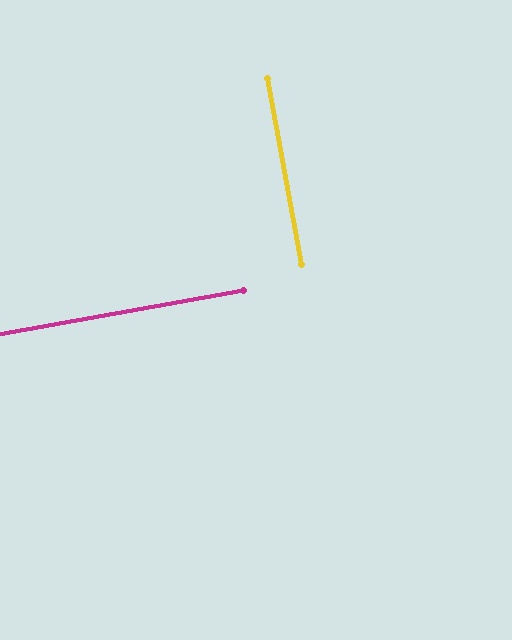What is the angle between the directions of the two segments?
Approximately 90 degrees.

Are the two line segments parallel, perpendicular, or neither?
Perpendicular — they meet at approximately 90°.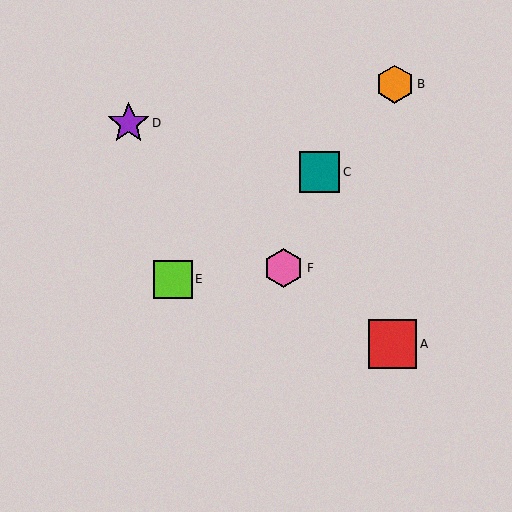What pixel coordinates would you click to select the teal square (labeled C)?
Click at (319, 172) to select the teal square C.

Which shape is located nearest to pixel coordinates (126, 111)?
The purple star (labeled D) at (129, 123) is nearest to that location.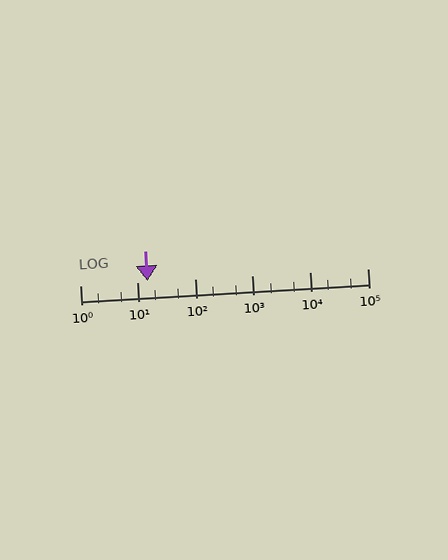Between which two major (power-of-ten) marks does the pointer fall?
The pointer is between 10 and 100.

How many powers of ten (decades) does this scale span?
The scale spans 5 decades, from 1 to 100000.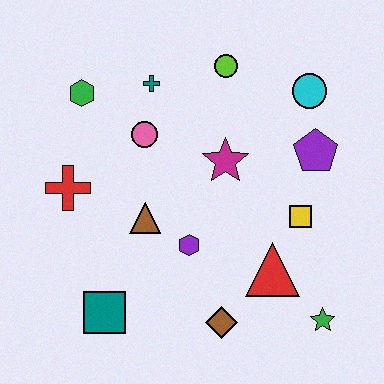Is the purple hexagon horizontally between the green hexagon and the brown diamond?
Yes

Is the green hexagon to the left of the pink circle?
Yes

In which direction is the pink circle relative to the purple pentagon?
The pink circle is to the left of the purple pentagon.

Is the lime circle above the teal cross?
Yes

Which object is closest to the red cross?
The brown triangle is closest to the red cross.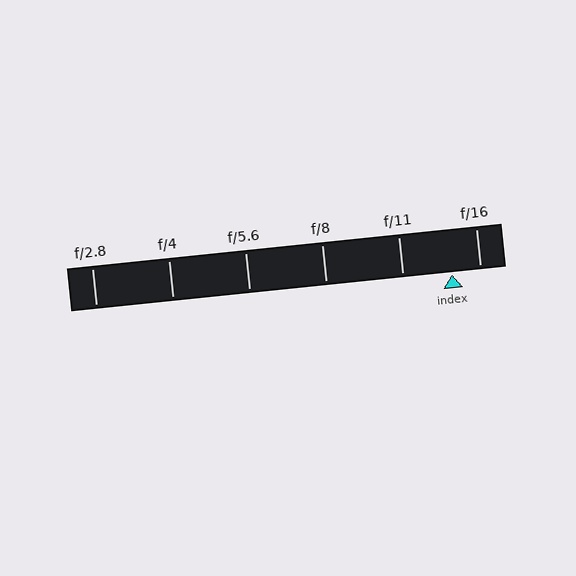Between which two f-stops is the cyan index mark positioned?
The index mark is between f/11 and f/16.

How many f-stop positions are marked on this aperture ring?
There are 6 f-stop positions marked.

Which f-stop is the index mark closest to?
The index mark is closest to f/16.